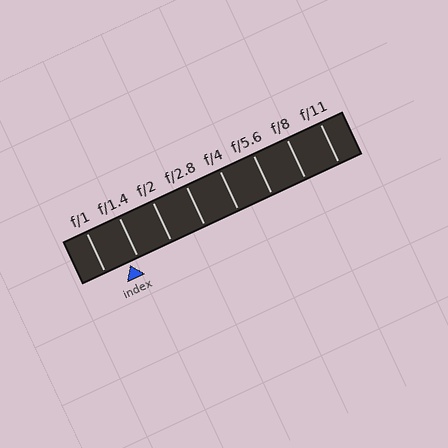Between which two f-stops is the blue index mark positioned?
The index mark is between f/1 and f/1.4.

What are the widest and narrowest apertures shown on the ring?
The widest aperture shown is f/1 and the narrowest is f/11.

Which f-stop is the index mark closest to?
The index mark is closest to f/1.4.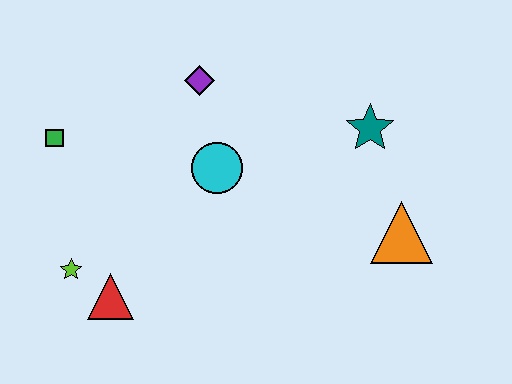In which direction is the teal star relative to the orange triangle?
The teal star is above the orange triangle.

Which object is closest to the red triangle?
The lime star is closest to the red triangle.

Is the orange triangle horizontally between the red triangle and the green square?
No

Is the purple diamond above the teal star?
Yes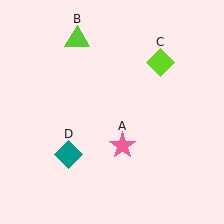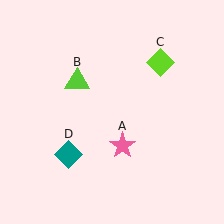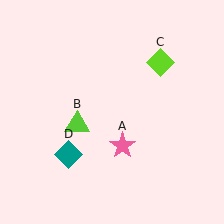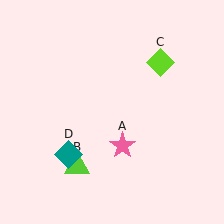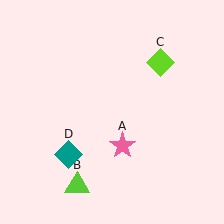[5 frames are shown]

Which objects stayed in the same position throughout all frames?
Pink star (object A) and lime diamond (object C) and teal diamond (object D) remained stationary.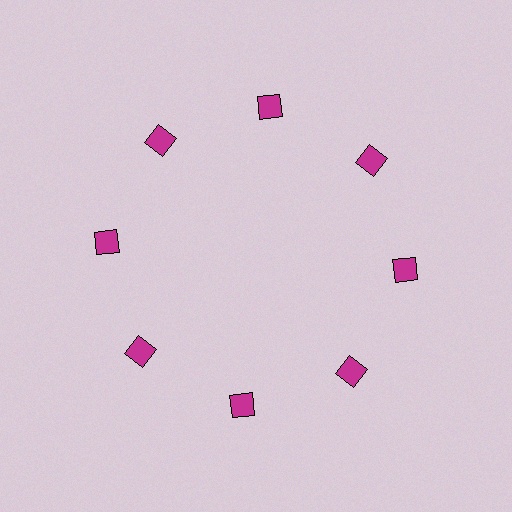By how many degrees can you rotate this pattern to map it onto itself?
The pattern maps onto itself every 45 degrees of rotation.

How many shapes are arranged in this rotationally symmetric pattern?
There are 8 shapes, arranged in 8 groups of 1.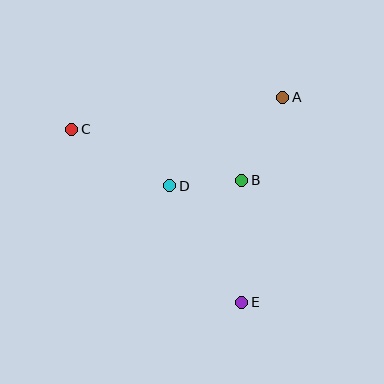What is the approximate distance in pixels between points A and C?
The distance between A and C is approximately 213 pixels.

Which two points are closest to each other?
Points B and D are closest to each other.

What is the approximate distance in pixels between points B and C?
The distance between B and C is approximately 177 pixels.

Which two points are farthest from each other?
Points C and E are farthest from each other.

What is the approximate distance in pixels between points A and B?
The distance between A and B is approximately 92 pixels.